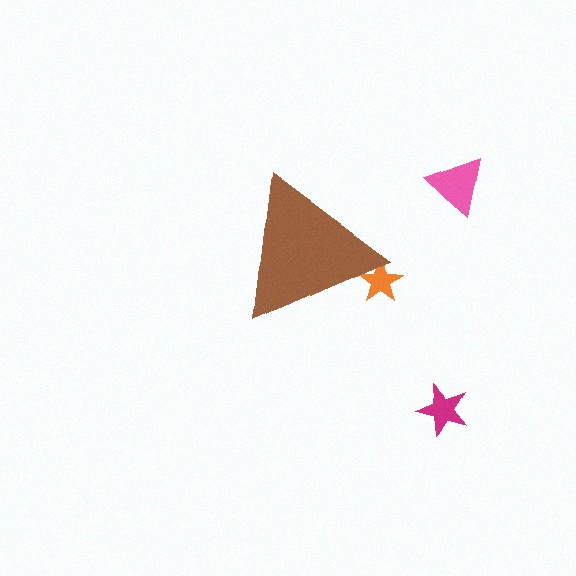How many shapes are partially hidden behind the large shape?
1 shape is partially hidden.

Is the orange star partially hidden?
Yes, the orange star is partially hidden behind the brown triangle.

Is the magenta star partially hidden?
No, the magenta star is fully visible.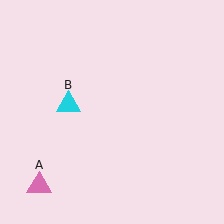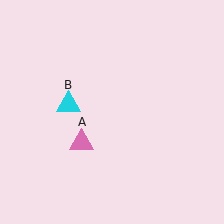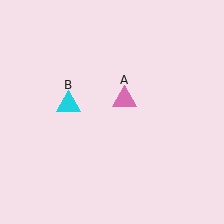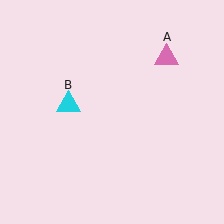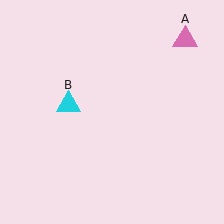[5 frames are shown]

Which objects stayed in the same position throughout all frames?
Cyan triangle (object B) remained stationary.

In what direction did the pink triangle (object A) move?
The pink triangle (object A) moved up and to the right.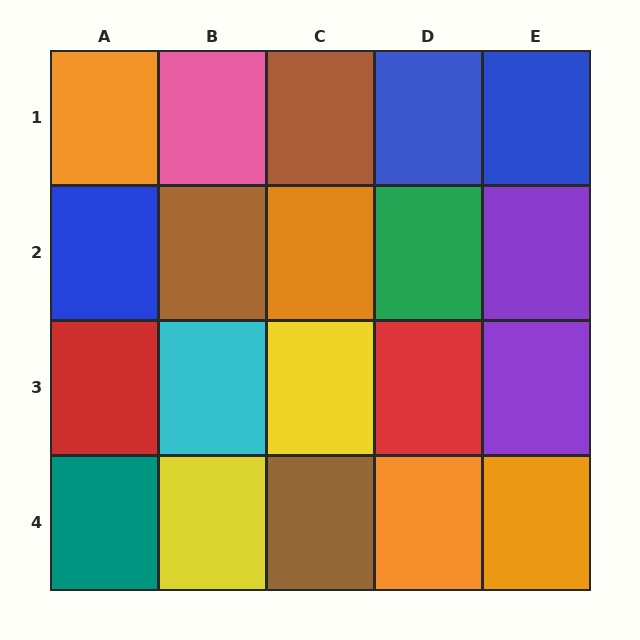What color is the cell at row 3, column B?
Cyan.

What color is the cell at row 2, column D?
Green.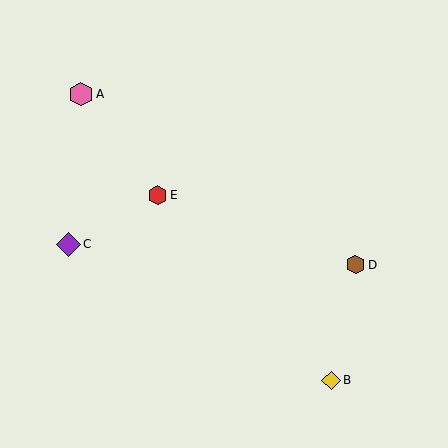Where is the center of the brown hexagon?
The center of the brown hexagon is at (356, 265).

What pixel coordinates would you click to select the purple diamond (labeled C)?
Click at (68, 244) to select the purple diamond C.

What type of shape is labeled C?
Shape C is a purple diamond.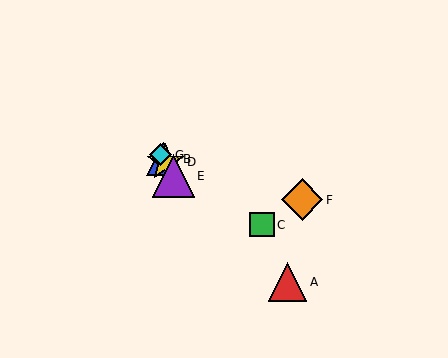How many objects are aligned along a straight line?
4 objects (B, D, E, G) are aligned along a straight line.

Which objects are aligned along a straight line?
Objects B, D, E, G are aligned along a straight line.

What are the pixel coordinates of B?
Object B is at (163, 159).